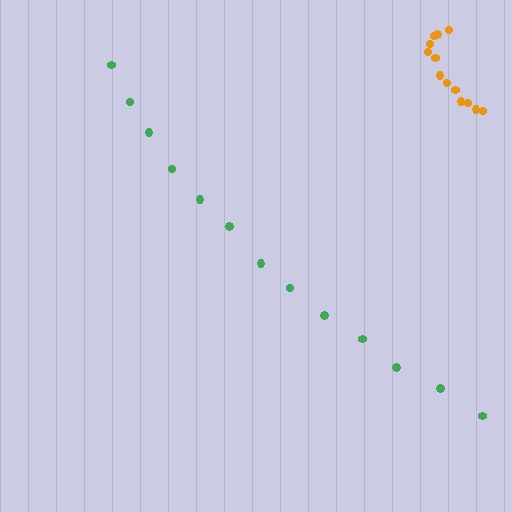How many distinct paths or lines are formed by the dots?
There are 2 distinct paths.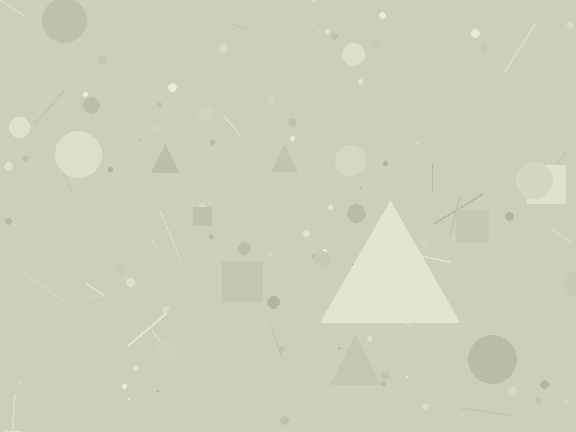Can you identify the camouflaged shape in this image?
The camouflaged shape is a triangle.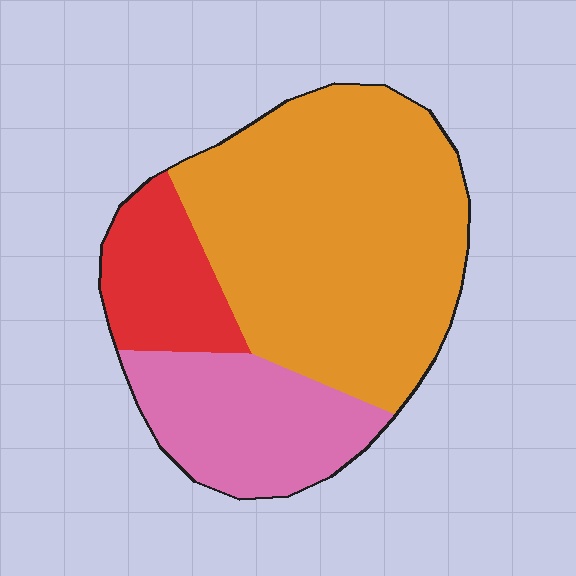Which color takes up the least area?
Red, at roughly 15%.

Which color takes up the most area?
Orange, at roughly 60%.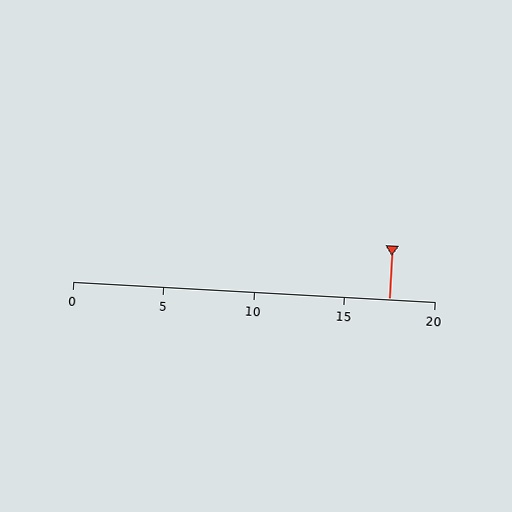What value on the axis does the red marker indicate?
The marker indicates approximately 17.5.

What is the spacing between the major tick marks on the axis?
The major ticks are spaced 5 apart.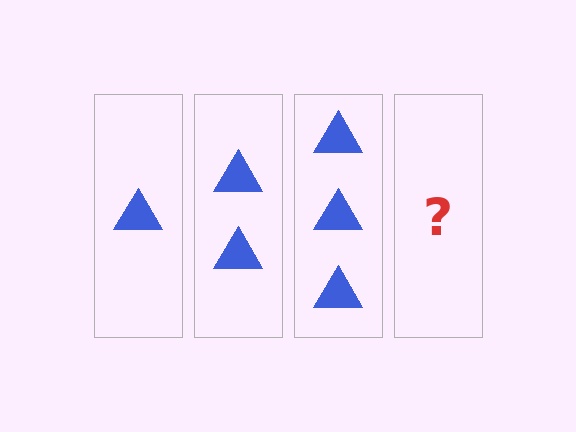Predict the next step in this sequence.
The next step is 4 triangles.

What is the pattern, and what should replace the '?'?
The pattern is that each step adds one more triangle. The '?' should be 4 triangles.